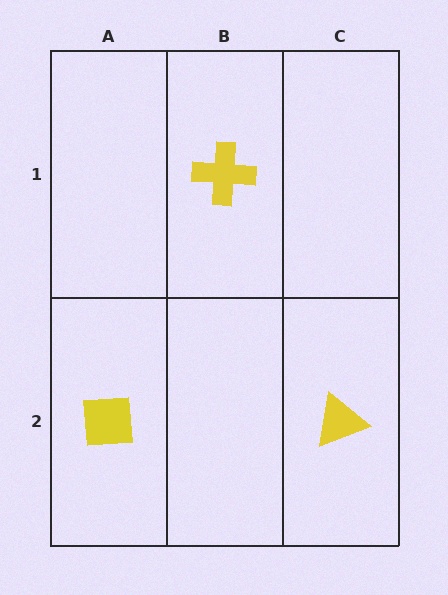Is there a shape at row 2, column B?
No, that cell is empty.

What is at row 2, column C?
A yellow triangle.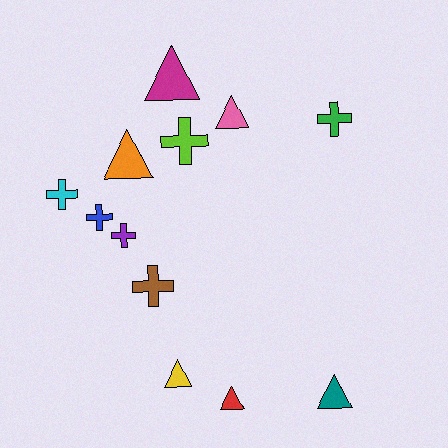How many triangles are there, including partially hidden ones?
There are 6 triangles.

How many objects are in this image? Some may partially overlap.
There are 12 objects.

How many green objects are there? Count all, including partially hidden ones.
There is 1 green object.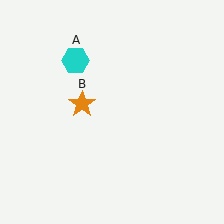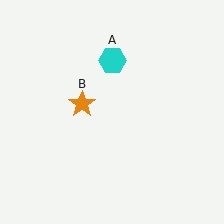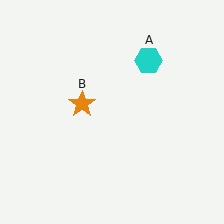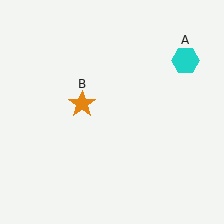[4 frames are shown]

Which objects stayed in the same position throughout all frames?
Orange star (object B) remained stationary.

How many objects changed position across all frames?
1 object changed position: cyan hexagon (object A).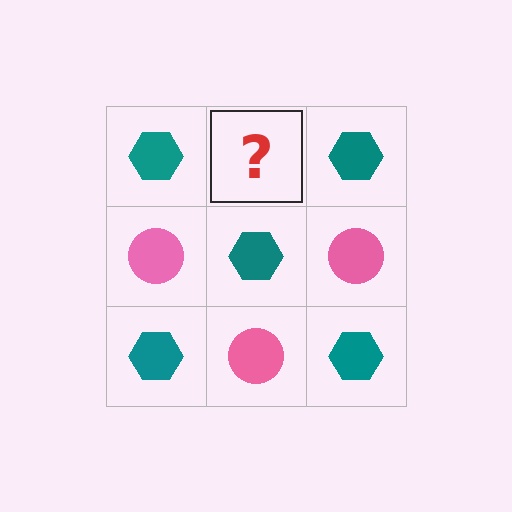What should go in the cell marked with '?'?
The missing cell should contain a pink circle.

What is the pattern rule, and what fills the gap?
The rule is that it alternates teal hexagon and pink circle in a checkerboard pattern. The gap should be filled with a pink circle.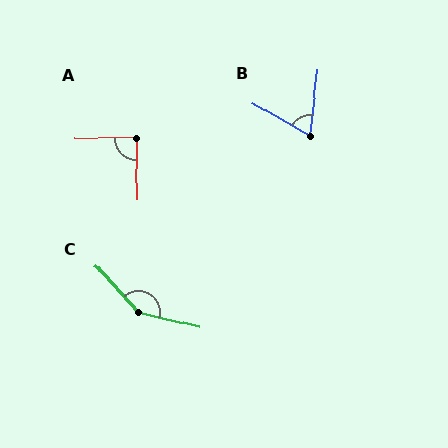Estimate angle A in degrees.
Approximately 89 degrees.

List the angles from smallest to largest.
B (67°), A (89°), C (145°).